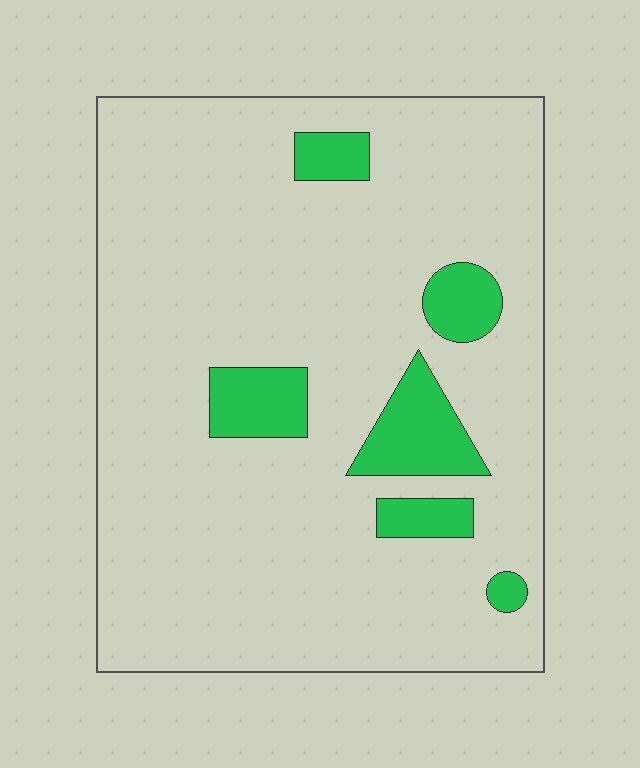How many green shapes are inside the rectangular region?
6.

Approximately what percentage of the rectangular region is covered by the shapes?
Approximately 10%.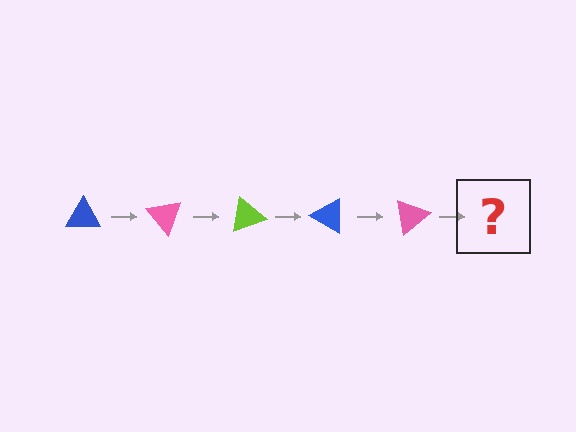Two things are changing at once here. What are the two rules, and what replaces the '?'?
The two rules are that it rotates 50 degrees each step and the color cycles through blue, pink, and lime. The '?' should be a lime triangle, rotated 250 degrees from the start.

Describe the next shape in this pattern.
It should be a lime triangle, rotated 250 degrees from the start.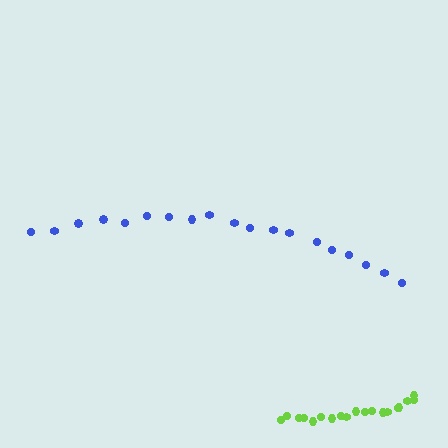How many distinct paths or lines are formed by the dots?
There are 2 distinct paths.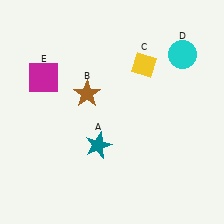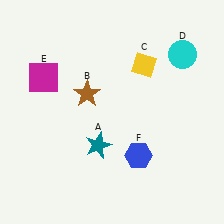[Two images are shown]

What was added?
A blue hexagon (F) was added in Image 2.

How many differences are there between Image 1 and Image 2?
There is 1 difference between the two images.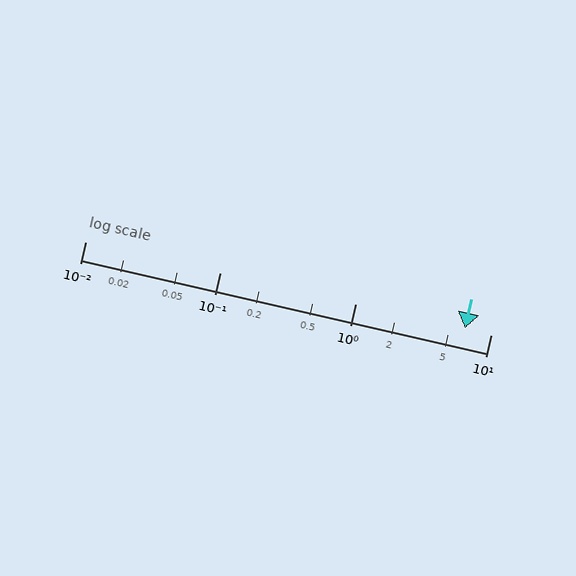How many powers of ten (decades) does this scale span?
The scale spans 3 decades, from 0.01 to 10.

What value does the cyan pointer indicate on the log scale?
The pointer indicates approximately 6.4.